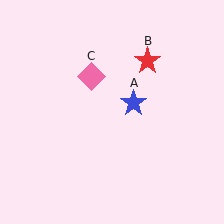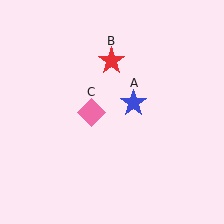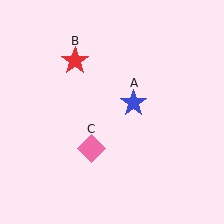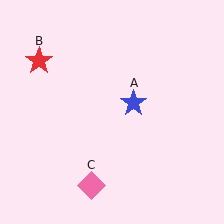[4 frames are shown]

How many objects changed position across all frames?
2 objects changed position: red star (object B), pink diamond (object C).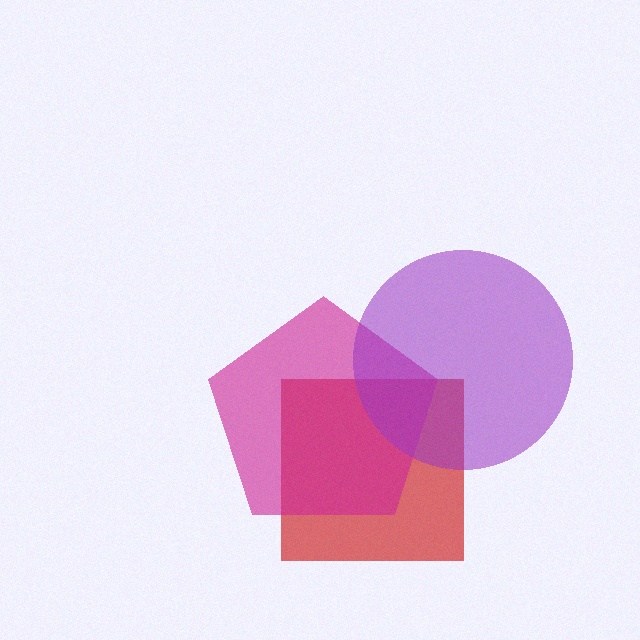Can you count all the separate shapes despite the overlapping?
Yes, there are 3 separate shapes.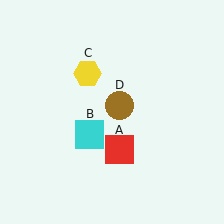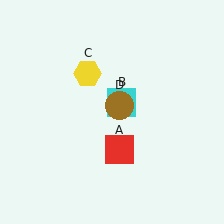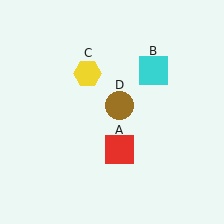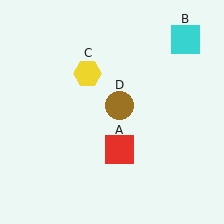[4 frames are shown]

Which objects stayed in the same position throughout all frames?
Red square (object A) and yellow hexagon (object C) and brown circle (object D) remained stationary.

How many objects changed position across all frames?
1 object changed position: cyan square (object B).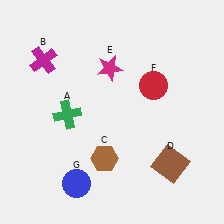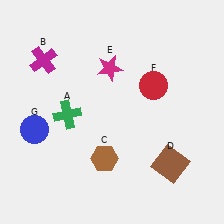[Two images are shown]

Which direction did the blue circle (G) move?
The blue circle (G) moved up.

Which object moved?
The blue circle (G) moved up.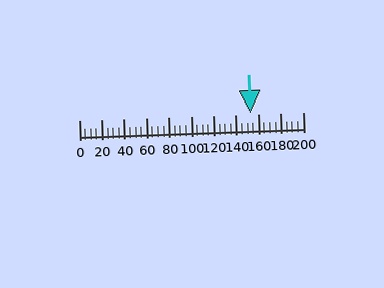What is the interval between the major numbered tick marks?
The major tick marks are spaced 20 units apart.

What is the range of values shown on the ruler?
The ruler shows values from 0 to 200.